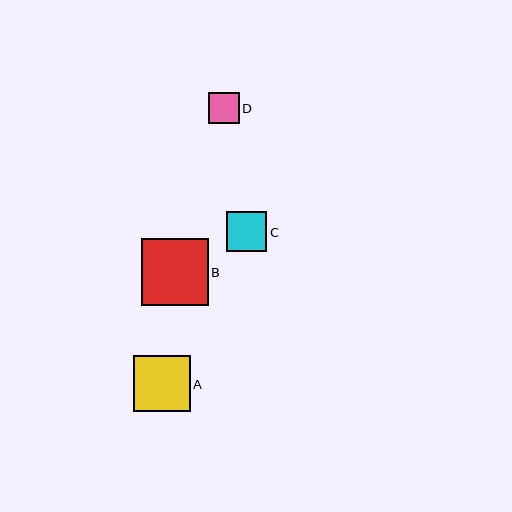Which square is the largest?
Square B is the largest with a size of approximately 67 pixels.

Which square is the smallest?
Square D is the smallest with a size of approximately 31 pixels.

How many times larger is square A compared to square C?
Square A is approximately 1.4 times the size of square C.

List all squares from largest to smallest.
From largest to smallest: B, A, C, D.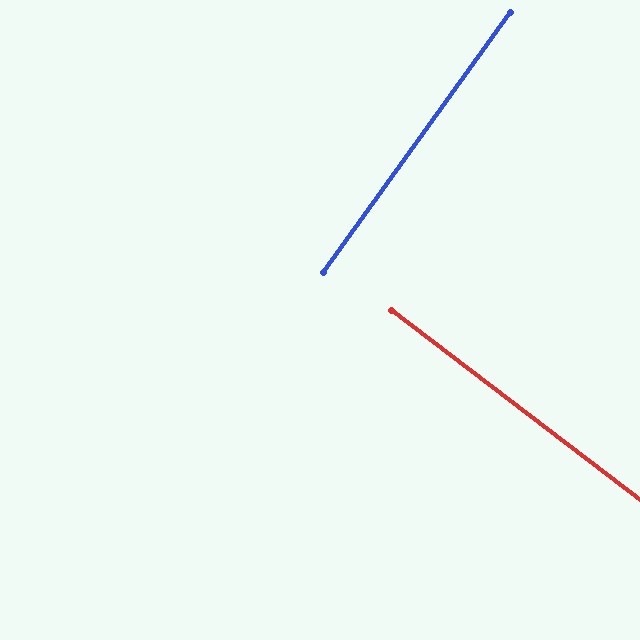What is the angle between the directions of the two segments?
Approximately 88 degrees.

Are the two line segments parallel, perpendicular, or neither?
Perpendicular — they meet at approximately 88°.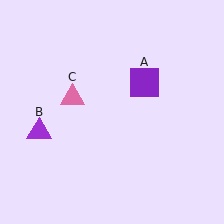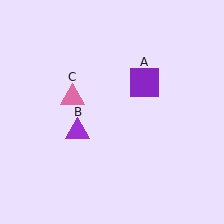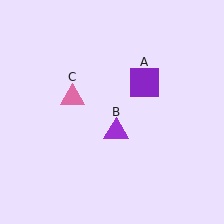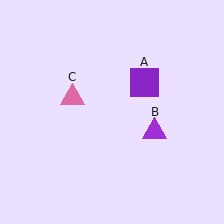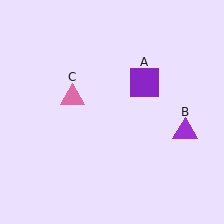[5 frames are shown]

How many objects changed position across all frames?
1 object changed position: purple triangle (object B).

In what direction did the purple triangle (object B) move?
The purple triangle (object B) moved right.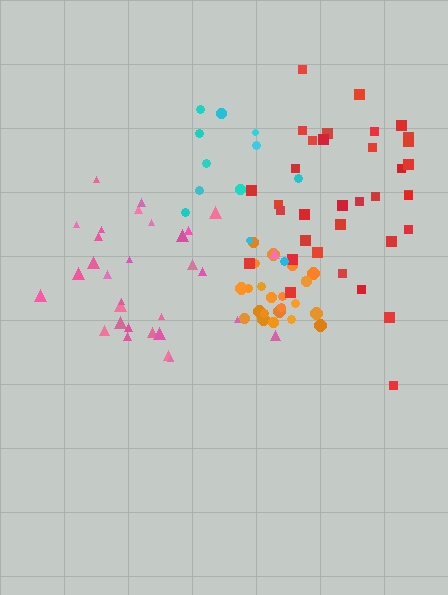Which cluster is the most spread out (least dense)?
Cyan.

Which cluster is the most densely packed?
Orange.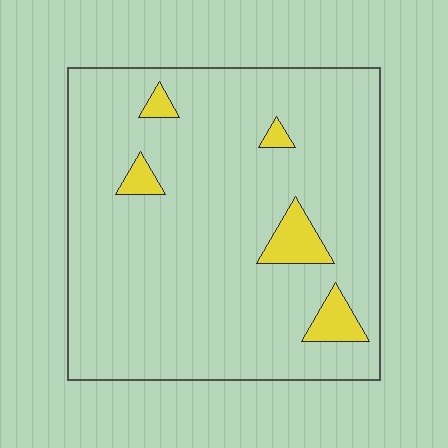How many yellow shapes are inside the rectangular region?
5.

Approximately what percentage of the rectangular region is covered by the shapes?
Approximately 5%.